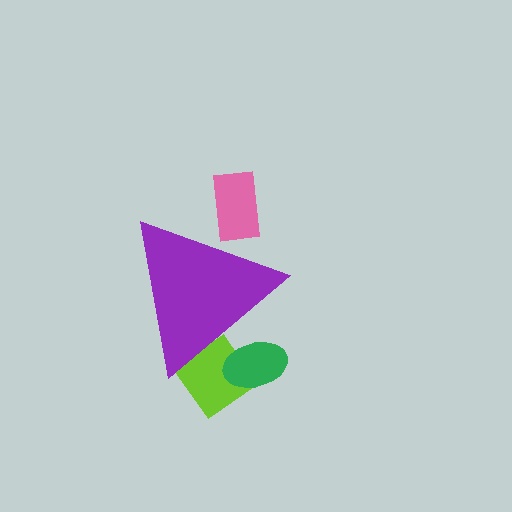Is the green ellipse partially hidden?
Yes, the green ellipse is partially hidden behind the purple triangle.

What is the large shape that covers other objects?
A purple triangle.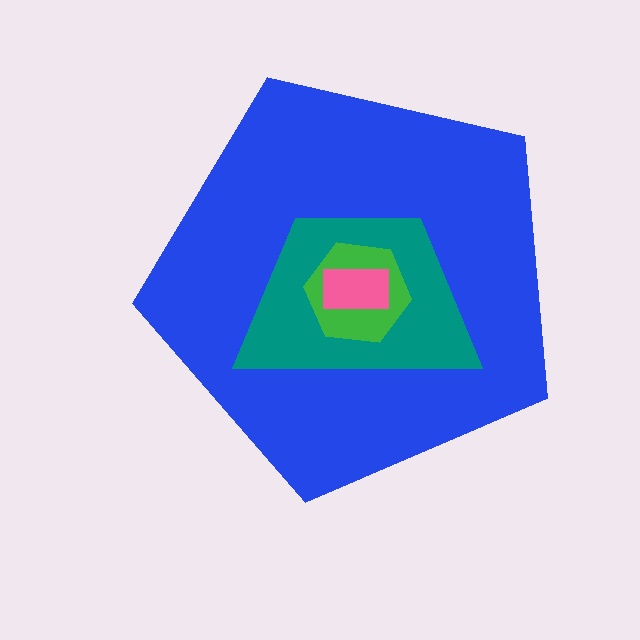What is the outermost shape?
The blue pentagon.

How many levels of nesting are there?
4.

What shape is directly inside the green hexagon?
The pink rectangle.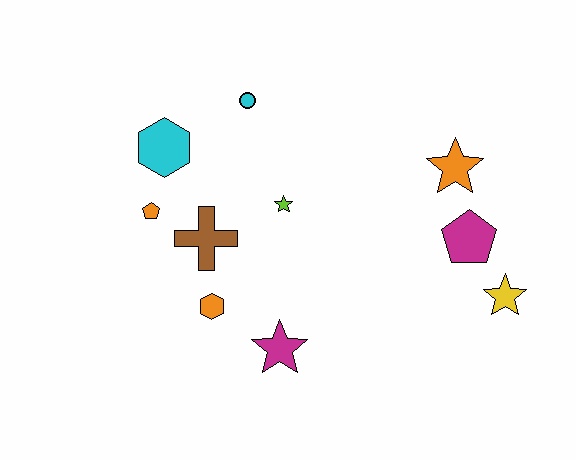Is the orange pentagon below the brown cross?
No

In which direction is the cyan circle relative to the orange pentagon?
The cyan circle is above the orange pentagon.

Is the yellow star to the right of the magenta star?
Yes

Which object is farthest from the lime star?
The yellow star is farthest from the lime star.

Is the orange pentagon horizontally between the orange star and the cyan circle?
No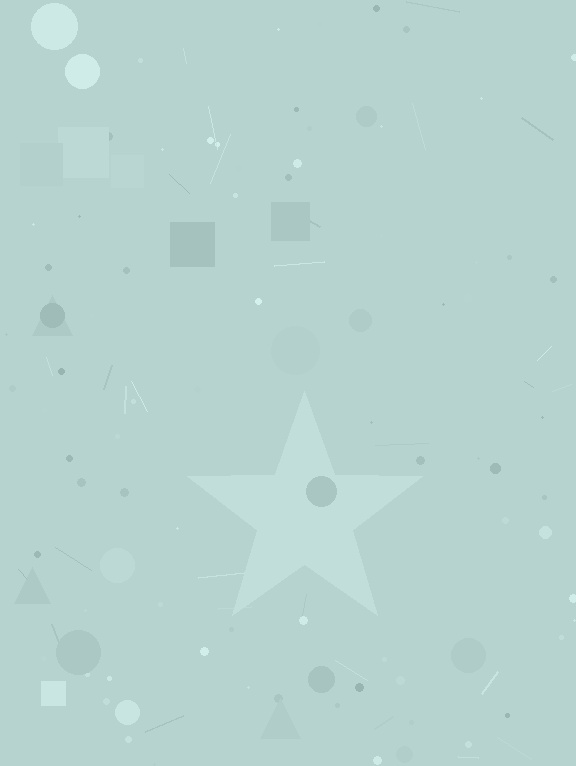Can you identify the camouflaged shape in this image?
The camouflaged shape is a star.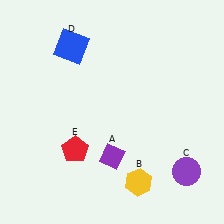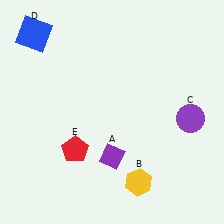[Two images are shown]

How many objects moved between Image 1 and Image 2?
2 objects moved between the two images.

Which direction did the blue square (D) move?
The blue square (D) moved left.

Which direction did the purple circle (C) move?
The purple circle (C) moved up.